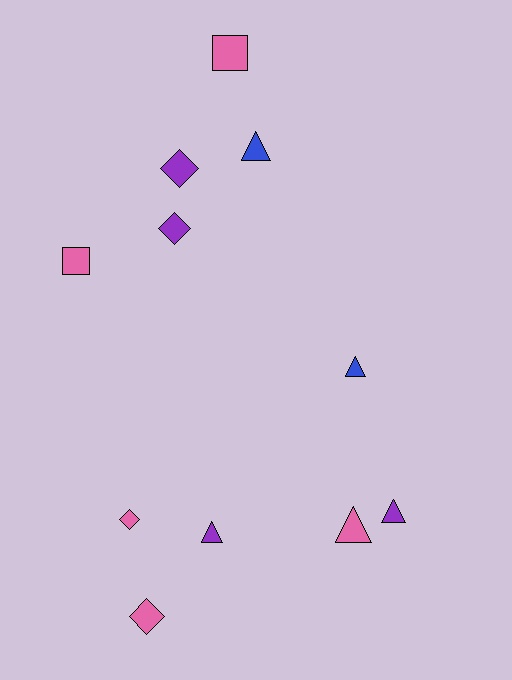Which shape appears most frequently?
Triangle, with 5 objects.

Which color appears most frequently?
Pink, with 5 objects.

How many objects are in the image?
There are 11 objects.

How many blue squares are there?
There are no blue squares.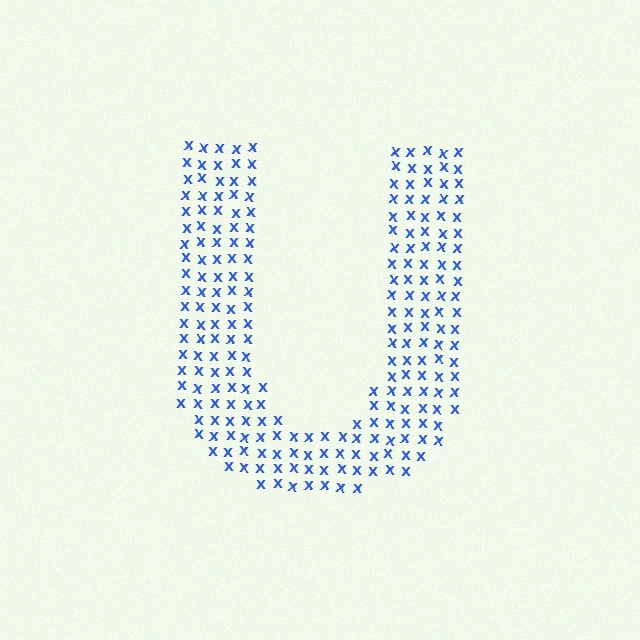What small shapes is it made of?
It is made of small letter X's.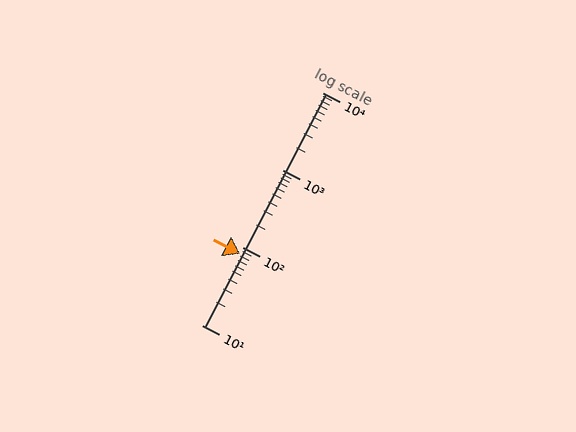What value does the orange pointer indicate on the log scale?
The pointer indicates approximately 84.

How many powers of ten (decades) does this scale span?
The scale spans 3 decades, from 10 to 10000.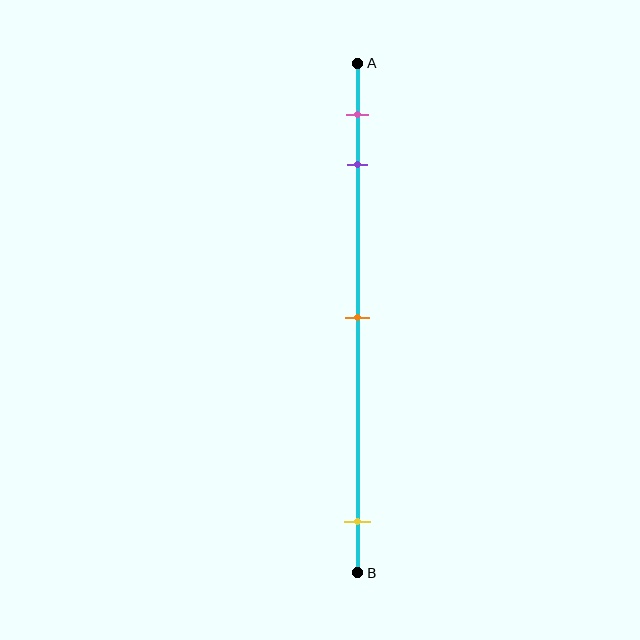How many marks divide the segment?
There are 4 marks dividing the segment.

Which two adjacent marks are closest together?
The pink and purple marks are the closest adjacent pair.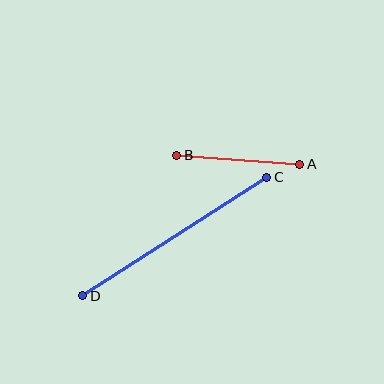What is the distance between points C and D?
The distance is approximately 219 pixels.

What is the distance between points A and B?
The distance is approximately 124 pixels.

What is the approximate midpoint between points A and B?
The midpoint is at approximately (238, 160) pixels.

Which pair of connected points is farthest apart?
Points C and D are farthest apart.